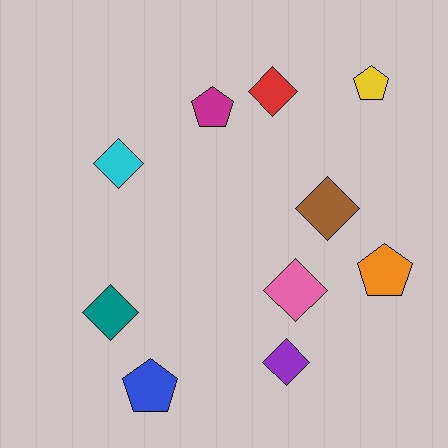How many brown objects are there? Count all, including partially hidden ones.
There is 1 brown object.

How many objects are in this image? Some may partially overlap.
There are 10 objects.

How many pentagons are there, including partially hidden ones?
There are 4 pentagons.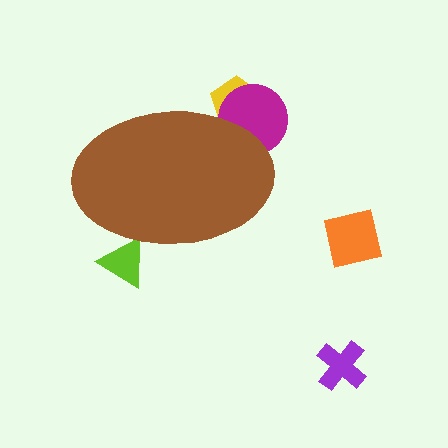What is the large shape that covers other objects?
A brown ellipse.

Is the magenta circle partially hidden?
Yes, the magenta circle is partially hidden behind the brown ellipse.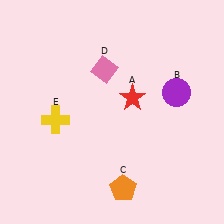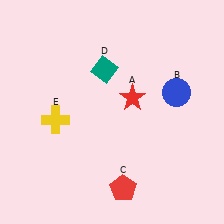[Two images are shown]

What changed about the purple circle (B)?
In Image 1, B is purple. In Image 2, it changed to blue.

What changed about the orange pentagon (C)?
In Image 1, C is orange. In Image 2, it changed to red.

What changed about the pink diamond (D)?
In Image 1, D is pink. In Image 2, it changed to teal.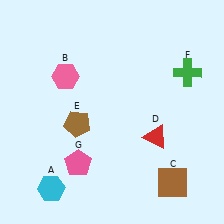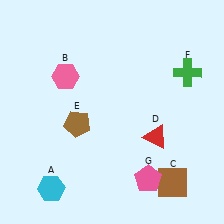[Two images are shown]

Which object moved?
The pink pentagon (G) moved right.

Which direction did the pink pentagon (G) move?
The pink pentagon (G) moved right.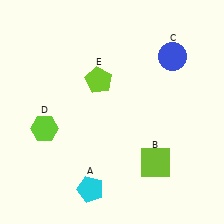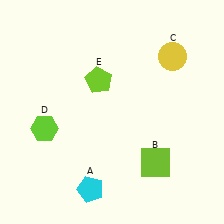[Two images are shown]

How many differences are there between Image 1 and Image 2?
There is 1 difference between the two images.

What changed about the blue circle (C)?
In Image 1, C is blue. In Image 2, it changed to yellow.